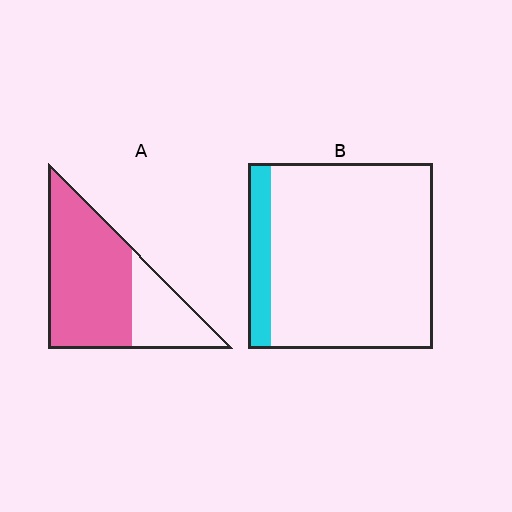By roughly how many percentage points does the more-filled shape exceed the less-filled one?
By roughly 60 percentage points (A over B).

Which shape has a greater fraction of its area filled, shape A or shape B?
Shape A.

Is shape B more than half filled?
No.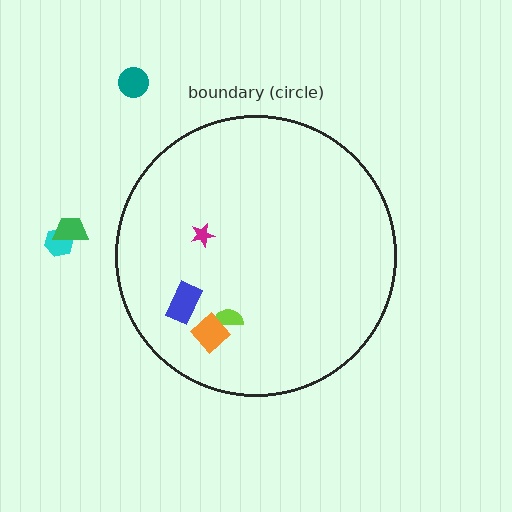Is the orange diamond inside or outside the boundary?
Inside.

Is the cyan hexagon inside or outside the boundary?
Outside.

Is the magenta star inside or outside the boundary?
Inside.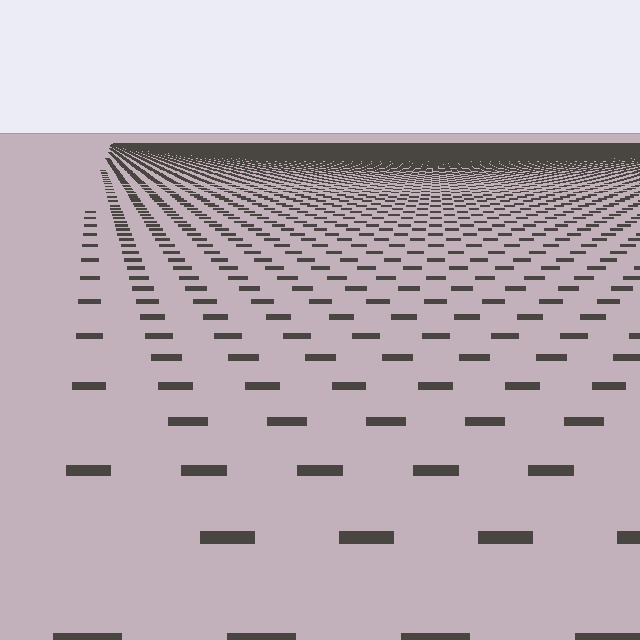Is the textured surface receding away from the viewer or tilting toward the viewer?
The surface is receding away from the viewer. Texture elements get smaller and denser toward the top.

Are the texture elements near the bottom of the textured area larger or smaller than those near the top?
Larger. Near the bottom, elements are closer to the viewer and appear at a bigger on-screen size.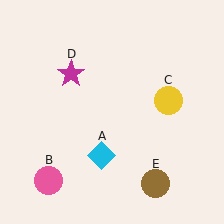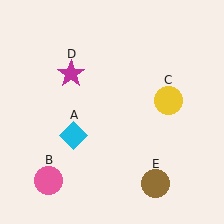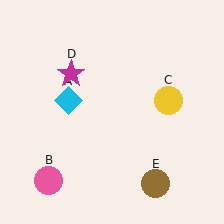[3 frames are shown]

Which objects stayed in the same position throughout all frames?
Pink circle (object B) and yellow circle (object C) and magenta star (object D) and brown circle (object E) remained stationary.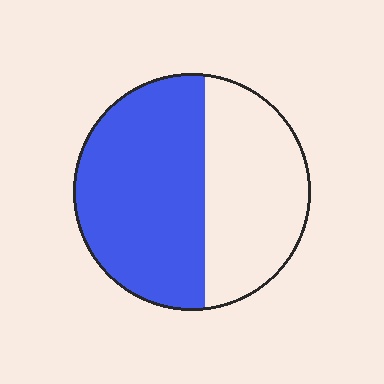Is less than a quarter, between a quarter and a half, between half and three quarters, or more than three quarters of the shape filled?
Between half and three quarters.